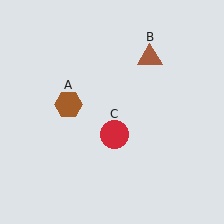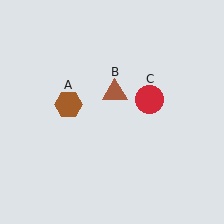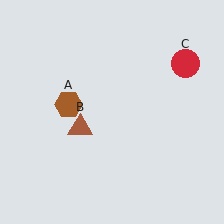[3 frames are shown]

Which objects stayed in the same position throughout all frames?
Brown hexagon (object A) remained stationary.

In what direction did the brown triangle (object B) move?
The brown triangle (object B) moved down and to the left.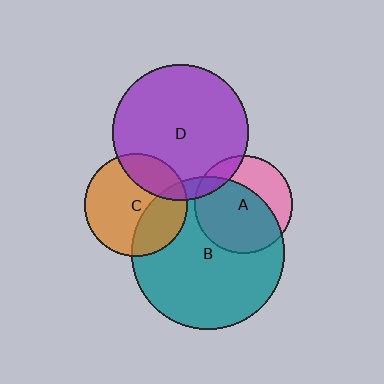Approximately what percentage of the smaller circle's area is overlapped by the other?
Approximately 65%.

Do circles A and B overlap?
Yes.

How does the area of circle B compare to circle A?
Approximately 2.4 times.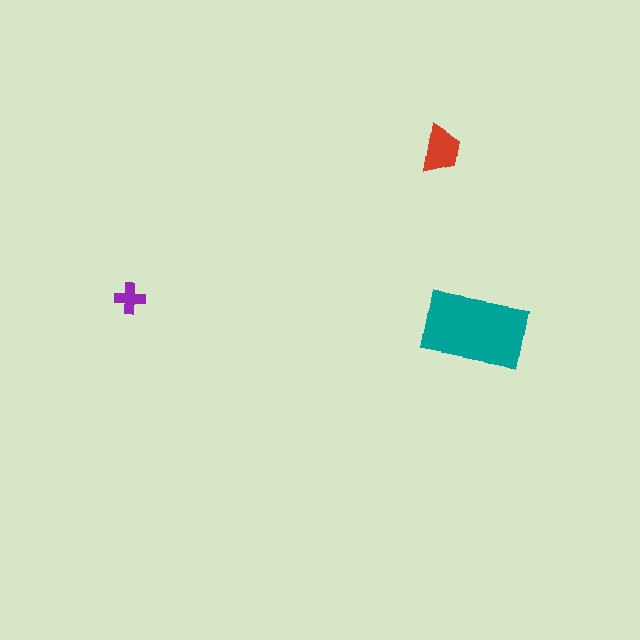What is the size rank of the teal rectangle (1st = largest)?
1st.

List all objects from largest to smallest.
The teal rectangle, the red trapezoid, the purple cross.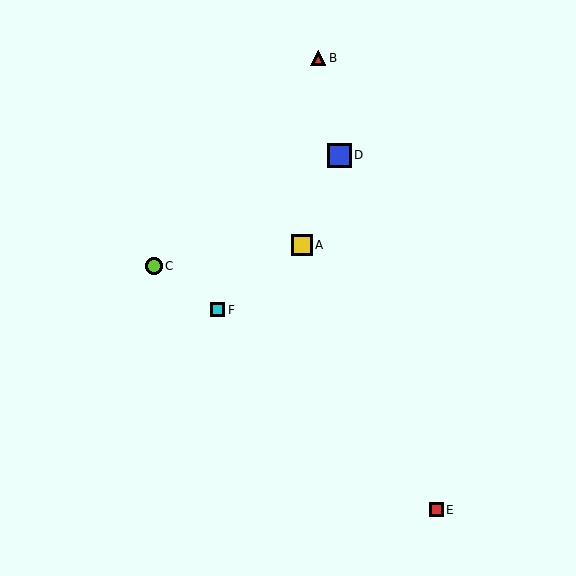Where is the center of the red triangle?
The center of the red triangle is at (318, 58).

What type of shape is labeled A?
Shape A is a yellow square.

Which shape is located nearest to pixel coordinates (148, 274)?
The lime circle (labeled C) at (154, 266) is nearest to that location.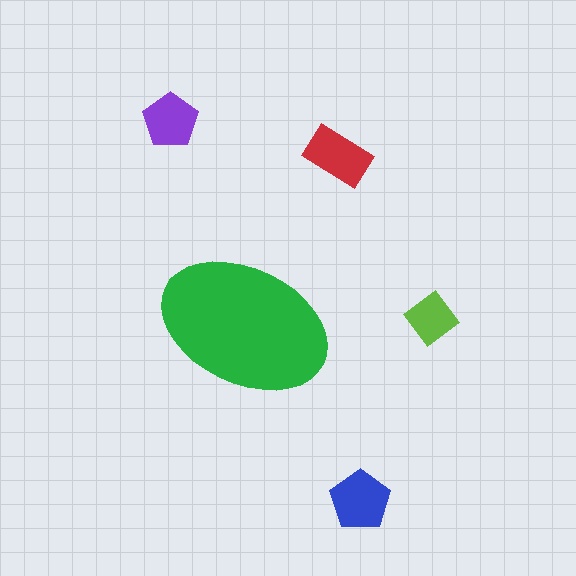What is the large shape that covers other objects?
A green ellipse.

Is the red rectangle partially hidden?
No, the red rectangle is fully visible.